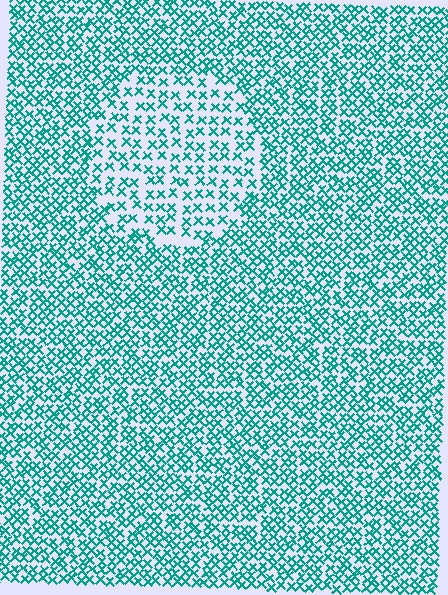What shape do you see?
I see a circle.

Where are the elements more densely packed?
The elements are more densely packed outside the circle boundary.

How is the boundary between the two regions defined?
The boundary is defined by a change in element density (approximately 1.8x ratio). All elements are the same color, size, and shape.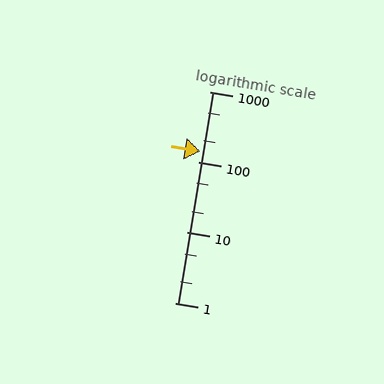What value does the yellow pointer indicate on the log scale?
The pointer indicates approximately 140.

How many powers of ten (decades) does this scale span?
The scale spans 3 decades, from 1 to 1000.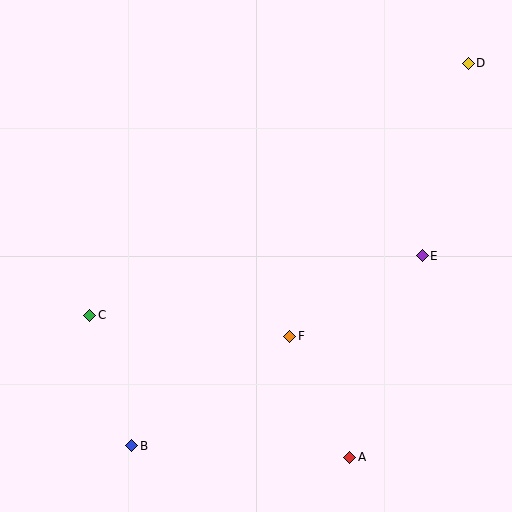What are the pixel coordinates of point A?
Point A is at (350, 457).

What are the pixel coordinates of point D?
Point D is at (468, 63).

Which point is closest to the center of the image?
Point F at (290, 336) is closest to the center.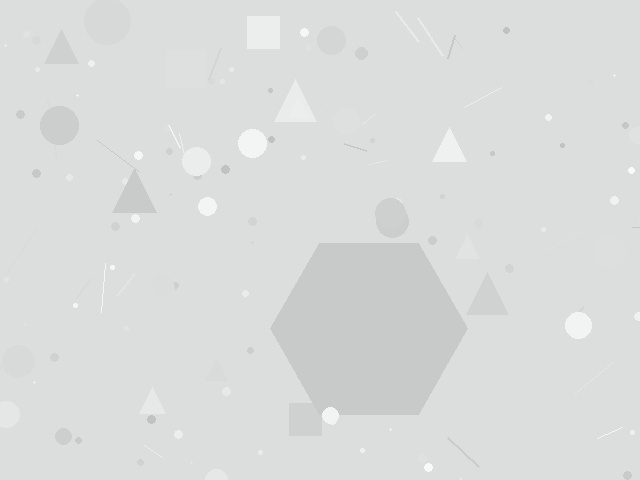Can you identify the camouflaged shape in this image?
The camouflaged shape is a hexagon.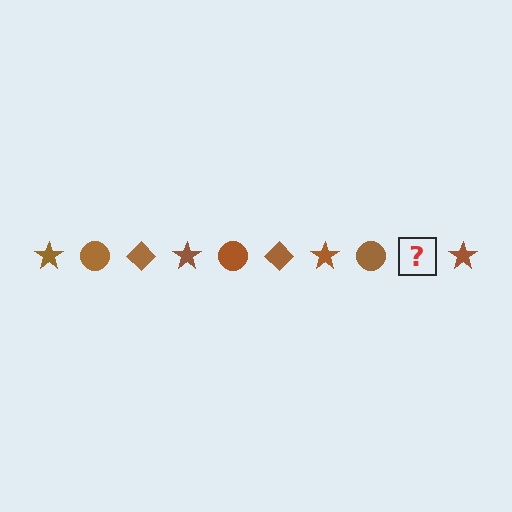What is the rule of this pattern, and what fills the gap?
The rule is that the pattern cycles through star, circle, diamond shapes in brown. The gap should be filled with a brown diamond.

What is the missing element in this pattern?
The missing element is a brown diamond.